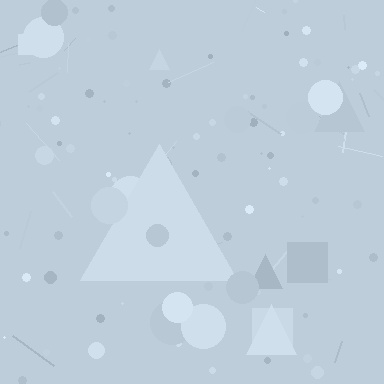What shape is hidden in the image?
A triangle is hidden in the image.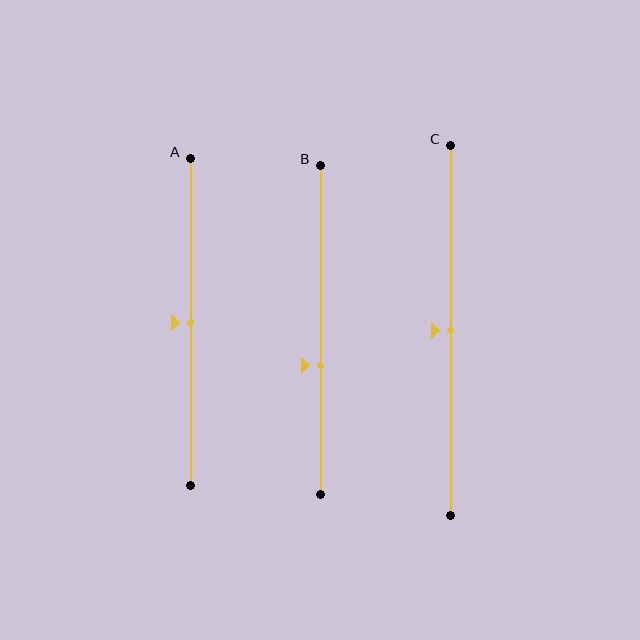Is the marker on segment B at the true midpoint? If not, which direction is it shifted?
No, the marker on segment B is shifted downward by about 11% of the segment length.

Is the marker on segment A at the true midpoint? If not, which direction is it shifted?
Yes, the marker on segment A is at the true midpoint.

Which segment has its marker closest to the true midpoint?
Segment A has its marker closest to the true midpoint.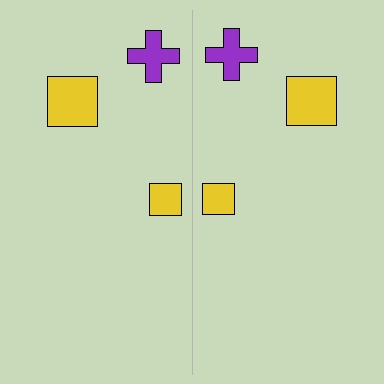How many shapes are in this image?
There are 6 shapes in this image.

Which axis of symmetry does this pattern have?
The pattern has a vertical axis of symmetry running through the center of the image.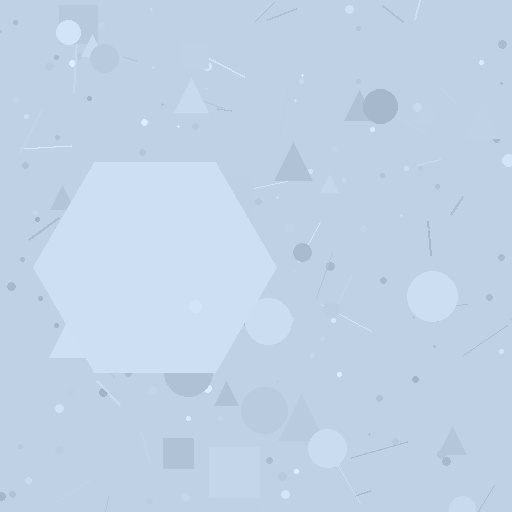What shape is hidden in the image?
A hexagon is hidden in the image.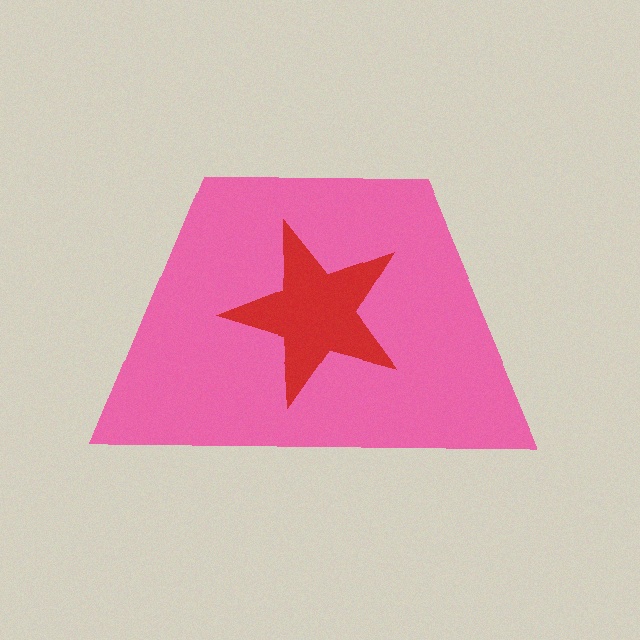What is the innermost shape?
The red star.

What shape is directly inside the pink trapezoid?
The red star.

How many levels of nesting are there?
2.